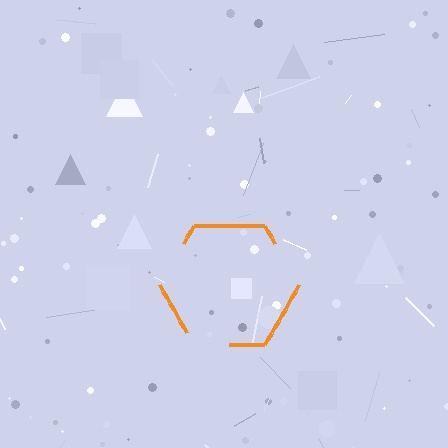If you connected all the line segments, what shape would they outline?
They would outline a hexagon.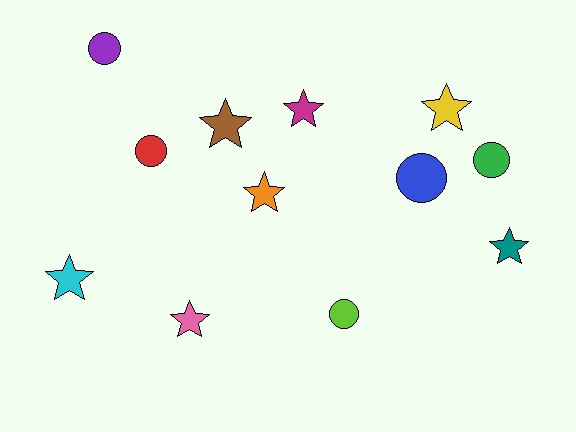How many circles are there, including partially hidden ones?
There are 5 circles.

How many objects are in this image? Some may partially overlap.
There are 12 objects.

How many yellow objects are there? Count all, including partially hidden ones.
There is 1 yellow object.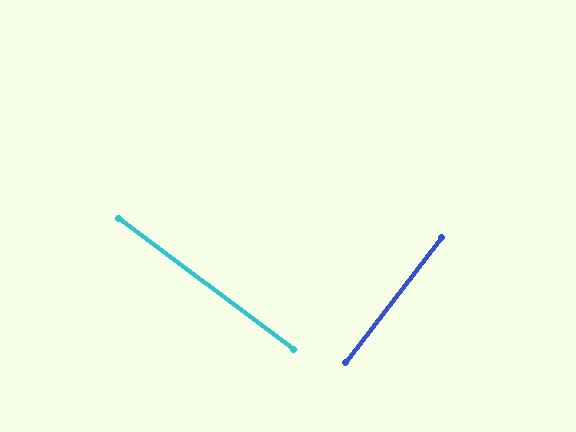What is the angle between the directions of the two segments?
Approximately 89 degrees.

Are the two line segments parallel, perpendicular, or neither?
Perpendicular — they meet at approximately 89°.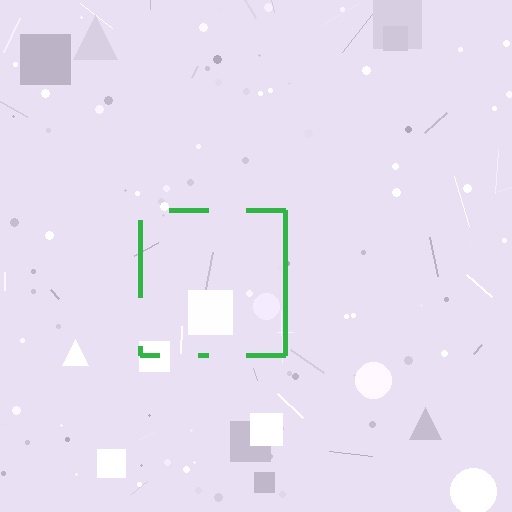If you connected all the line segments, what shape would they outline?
They would outline a square.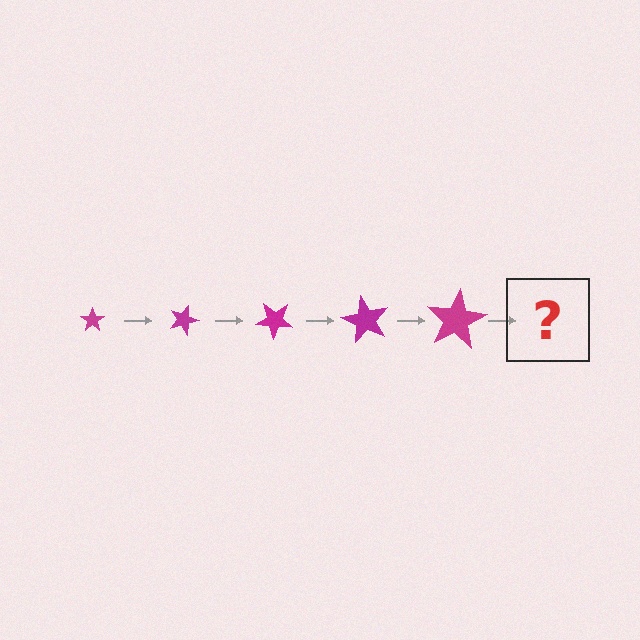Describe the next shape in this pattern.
It should be a star, larger than the previous one and rotated 100 degrees from the start.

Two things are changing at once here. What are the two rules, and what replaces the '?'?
The two rules are that the star grows larger each step and it rotates 20 degrees each step. The '?' should be a star, larger than the previous one and rotated 100 degrees from the start.